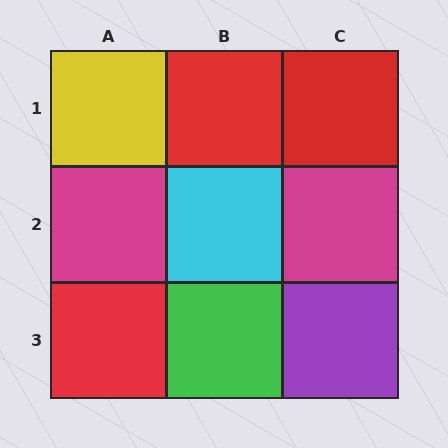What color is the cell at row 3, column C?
Purple.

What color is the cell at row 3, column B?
Green.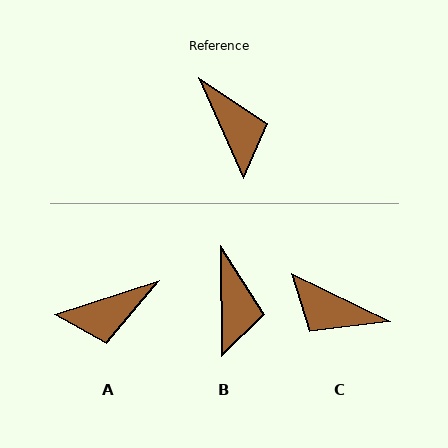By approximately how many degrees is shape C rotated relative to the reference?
Approximately 140 degrees clockwise.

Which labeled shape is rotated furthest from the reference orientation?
C, about 140 degrees away.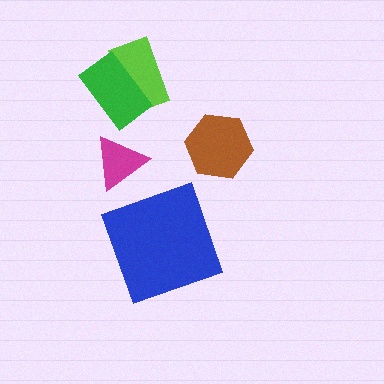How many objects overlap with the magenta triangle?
0 objects overlap with the magenta triangle.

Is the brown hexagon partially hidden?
No, no other shape covers it.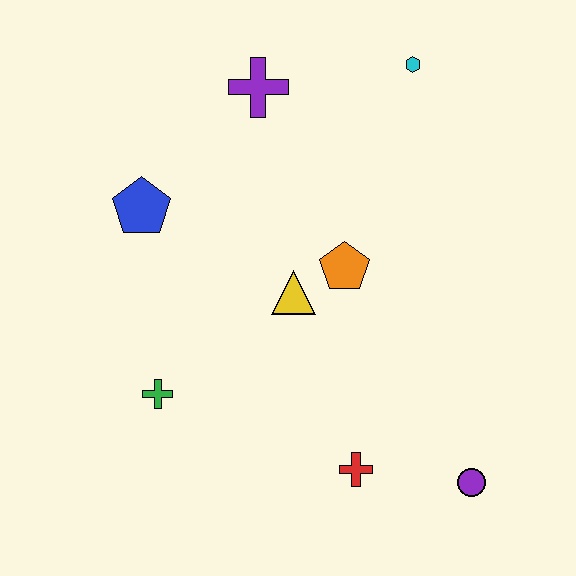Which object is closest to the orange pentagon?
The yellow triangle is closest to the orange pentagon.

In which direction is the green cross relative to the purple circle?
The green cross is to the left of the purple circle.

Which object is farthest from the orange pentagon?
The purple circle is farthest from the orange pentagon.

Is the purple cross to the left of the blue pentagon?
No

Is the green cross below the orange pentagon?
Yes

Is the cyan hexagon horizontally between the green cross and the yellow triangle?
No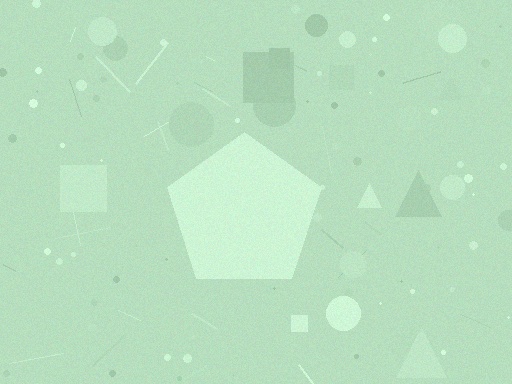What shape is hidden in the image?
A pentagon is hidden in the image.